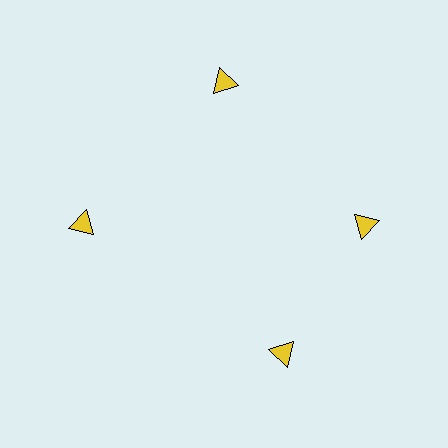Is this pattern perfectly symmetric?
No. The 4 yellow triangles are arranged in a ring, but one element near the 6 o'clock position is rotated out of alignment along the ring, breaking the 4-fold rotational symmetry.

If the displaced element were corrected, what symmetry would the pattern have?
It would have 4-fold rotational symmetry — the pattern would map onto itself every 90 degrees.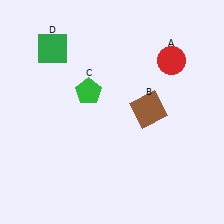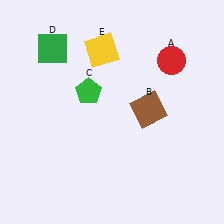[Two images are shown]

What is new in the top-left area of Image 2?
A yellow square (E) was added in the top-left area of Image 2.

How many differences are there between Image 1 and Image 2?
There is 1 difference between the two images.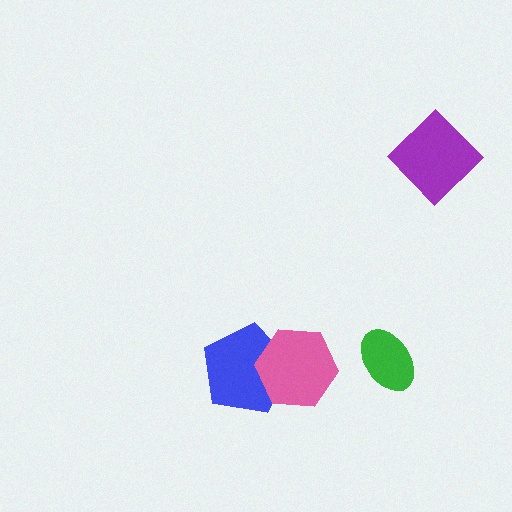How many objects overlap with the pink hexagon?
1 object overlaps with the pink hexagon.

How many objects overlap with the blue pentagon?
1 object overlaps with the blue pentagon.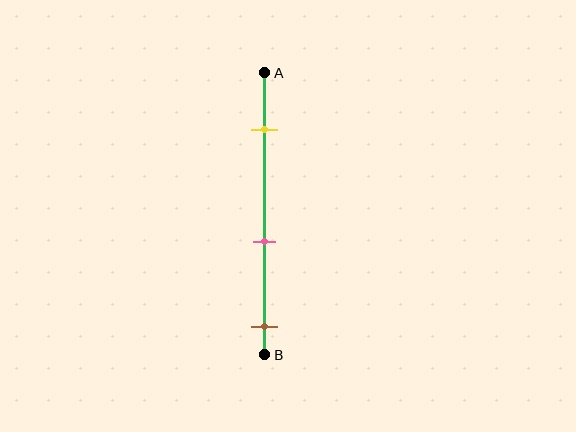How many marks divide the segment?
There are 3 marks dividing the segment.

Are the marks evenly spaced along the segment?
Yes, the marks are approximately evenly spaced.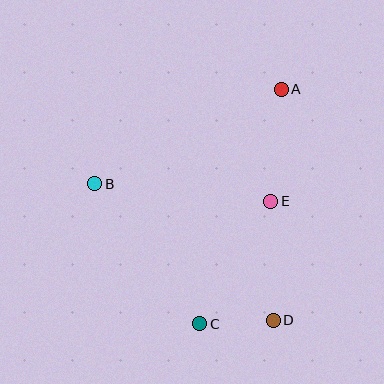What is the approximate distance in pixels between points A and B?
The distance between A and B is approximately 209 pixels.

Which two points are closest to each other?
Points C and D are closest to each other.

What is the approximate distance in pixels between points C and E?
The distance between C and E is approximately 141 pixels.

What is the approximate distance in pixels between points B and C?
The distance between B and C is approximately 175 pixels.